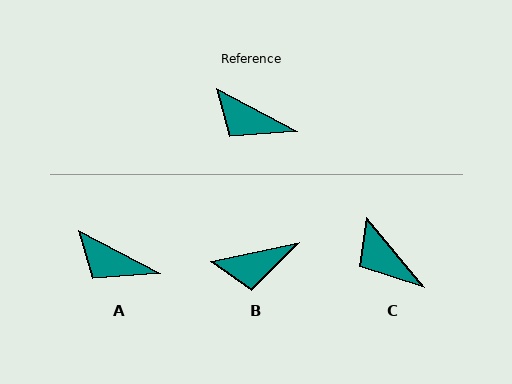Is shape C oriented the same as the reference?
No, it is off by about 23 degrees.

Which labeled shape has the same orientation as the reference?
A.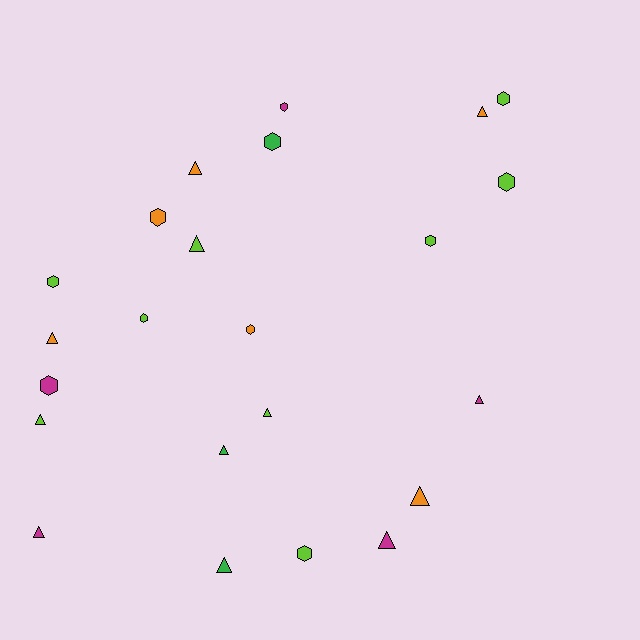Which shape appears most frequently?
Triangle, with 12 objects.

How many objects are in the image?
There are 23 objects.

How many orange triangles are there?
There are 4 orange triangles.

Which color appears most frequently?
Lime, with 9 objects.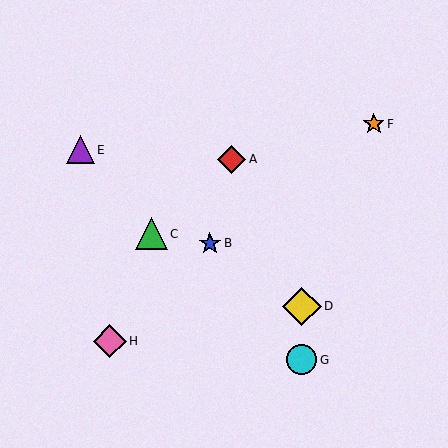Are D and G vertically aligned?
Yes, both are at x≈302.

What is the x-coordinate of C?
Object C is at x≈151.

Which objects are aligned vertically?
Objects D, G are aligned vertically.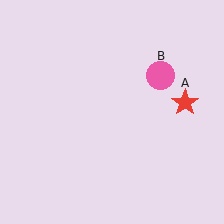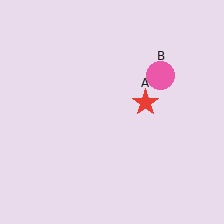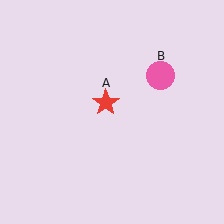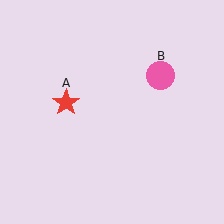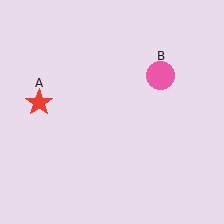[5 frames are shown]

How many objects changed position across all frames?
1 object changed position: red star (object A).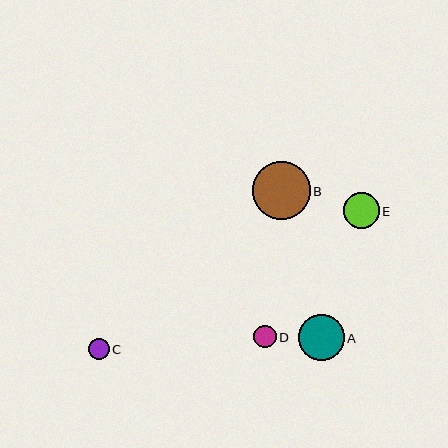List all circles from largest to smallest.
From largest to smallest: B, A, E, D, C.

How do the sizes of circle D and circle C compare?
Circle D and circle C are approximately the same size.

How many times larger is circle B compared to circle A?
Circle B is approximately 1.3 times the size of circle A.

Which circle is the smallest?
Circle C is the smallest with a size of approximately 21 pixels.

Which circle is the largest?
Circle B is the largest with a size of approximately 58 pixels.